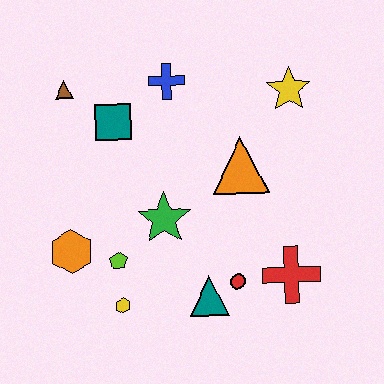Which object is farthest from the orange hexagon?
The yellow star is farthest from the orange hexagon.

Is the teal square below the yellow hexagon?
No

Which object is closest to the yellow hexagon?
The lime pentagon is closest to the yellow hexagon.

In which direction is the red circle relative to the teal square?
The red circle is below the teal square.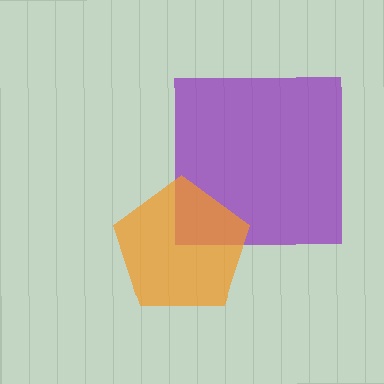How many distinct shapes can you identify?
There are 2 distinct shapes: a purple square, an orange pentagon.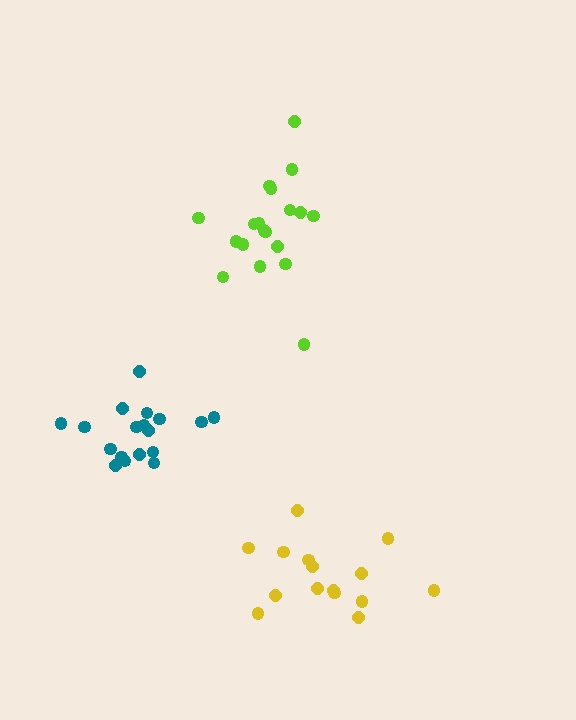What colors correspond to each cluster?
The clusters are colored: lime, teal, yellow.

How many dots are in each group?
Group 1: 19 dots, Group 2: 18 dots, Group 3: 15 dots (52 total).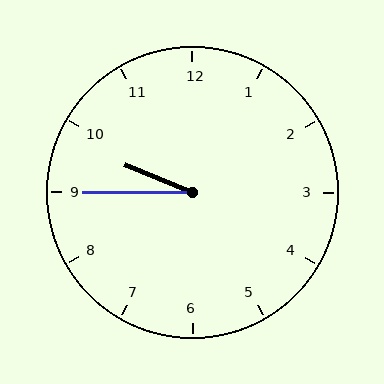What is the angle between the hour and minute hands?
Approximately 22 degrees.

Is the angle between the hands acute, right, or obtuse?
It is acute.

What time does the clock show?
9:45.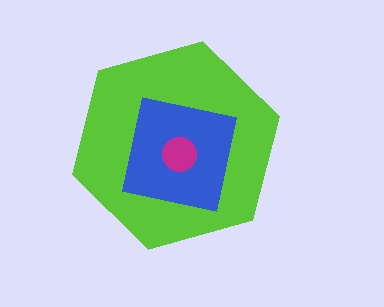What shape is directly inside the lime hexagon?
The blue square.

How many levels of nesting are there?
3.